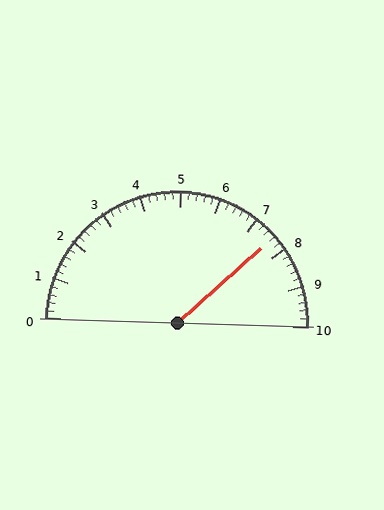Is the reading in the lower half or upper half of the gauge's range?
The reading is in the upper half of the range (0 to 10).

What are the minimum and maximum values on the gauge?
The gauge ranges from 0 to 10.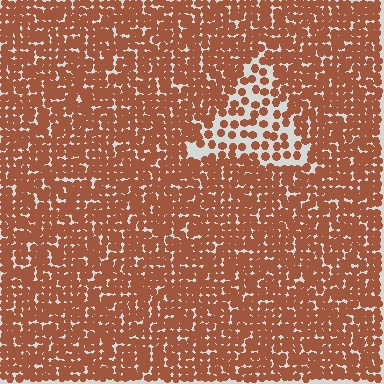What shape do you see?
I see a triangle.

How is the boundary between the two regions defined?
The boundary is defined by a change in element density (approximately 2.3x ratio). All elements are the same color, size, and shape.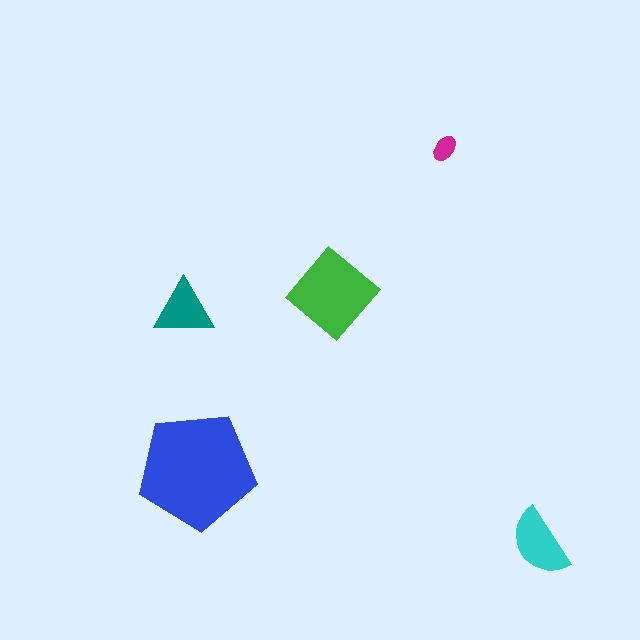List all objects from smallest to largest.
The magenta ellipse, the teal triangle, the cyan semicircle, the green diamond, the blue pentagon.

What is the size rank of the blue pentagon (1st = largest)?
1st.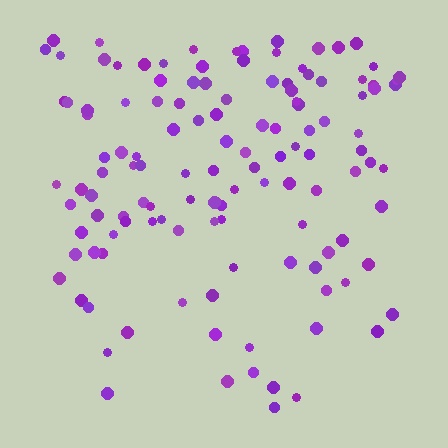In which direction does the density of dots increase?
From bottom to top, with the top side densest.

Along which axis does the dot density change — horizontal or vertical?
Vertical.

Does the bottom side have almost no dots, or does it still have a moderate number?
Still a moderate number, just noticeably fewer than the top.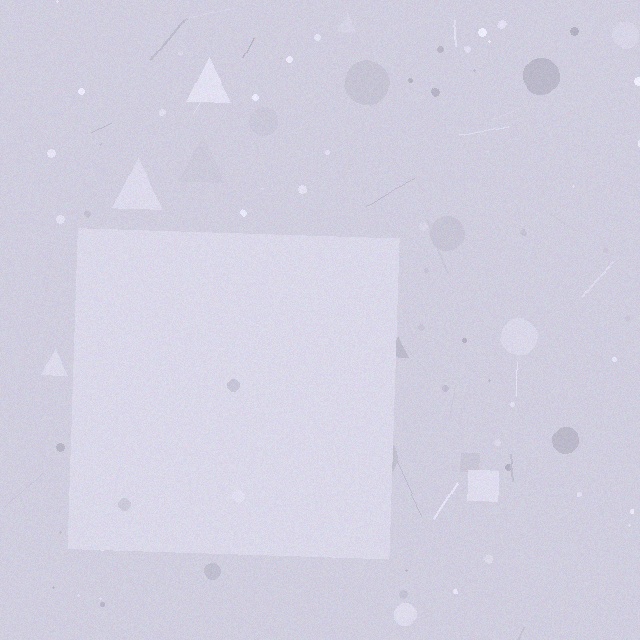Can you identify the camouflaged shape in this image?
The camouflaged shape is a square.